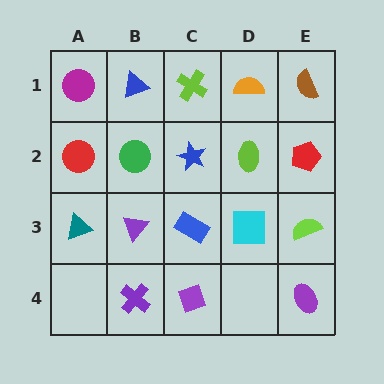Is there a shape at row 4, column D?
No, that cell is empty.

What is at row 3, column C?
A blue rectangle.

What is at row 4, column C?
A purple diamond.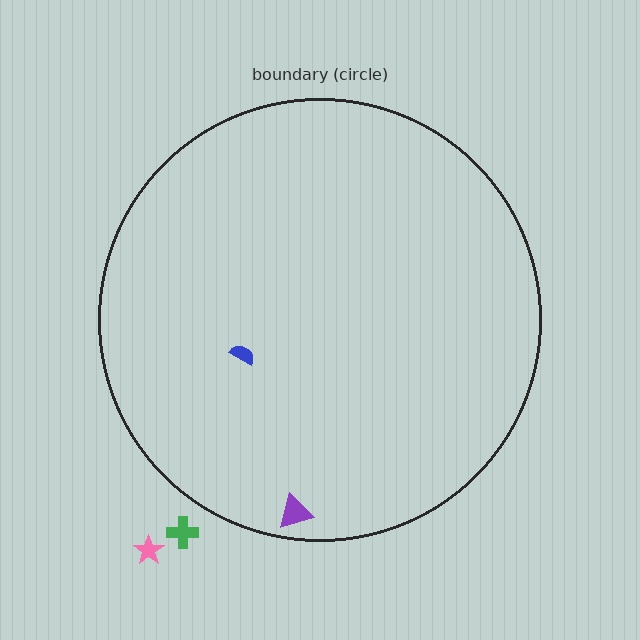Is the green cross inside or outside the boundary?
Outside.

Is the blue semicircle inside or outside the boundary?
Inside.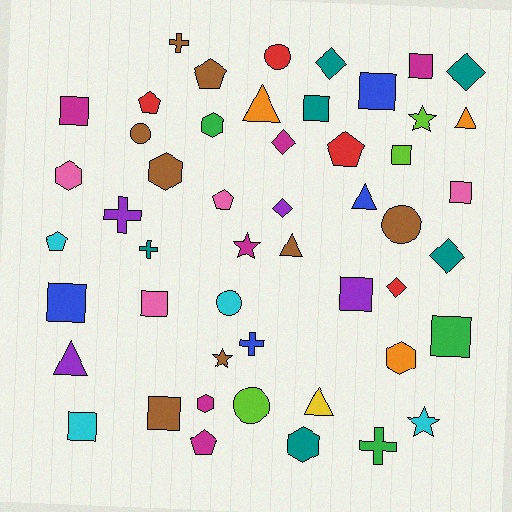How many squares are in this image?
There are 12 squares.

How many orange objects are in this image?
There are 3 orange objects.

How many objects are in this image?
There are 50 objects.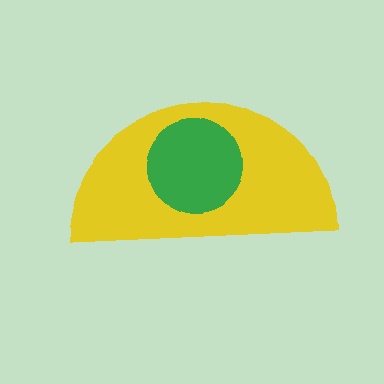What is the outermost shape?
The yellow semicircle.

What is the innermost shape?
The green circle.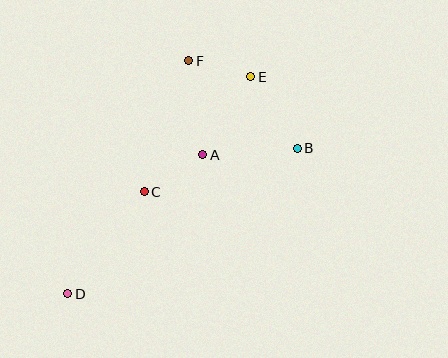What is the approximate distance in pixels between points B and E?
The distance between B and E is approximately 85 pixels.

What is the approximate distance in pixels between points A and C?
The distance between A and C is approximately 70 pixels.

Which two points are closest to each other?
Points E and F are closest to each other.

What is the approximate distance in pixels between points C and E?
The distance between C and E is approximately 157 pixels.